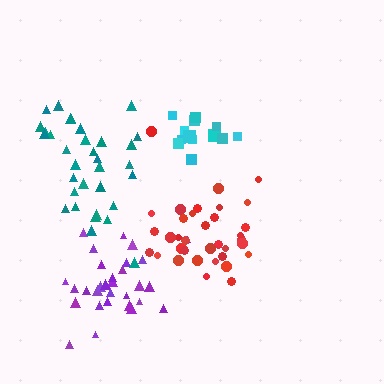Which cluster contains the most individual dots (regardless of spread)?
Red (35).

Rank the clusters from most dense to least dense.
purple, red, cyan, teal.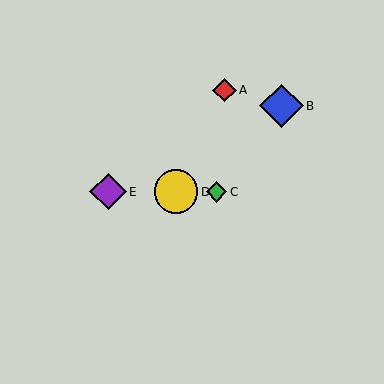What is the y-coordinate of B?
Object B is at y≈106.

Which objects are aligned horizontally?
Objects C, D, E are aligned horizontally.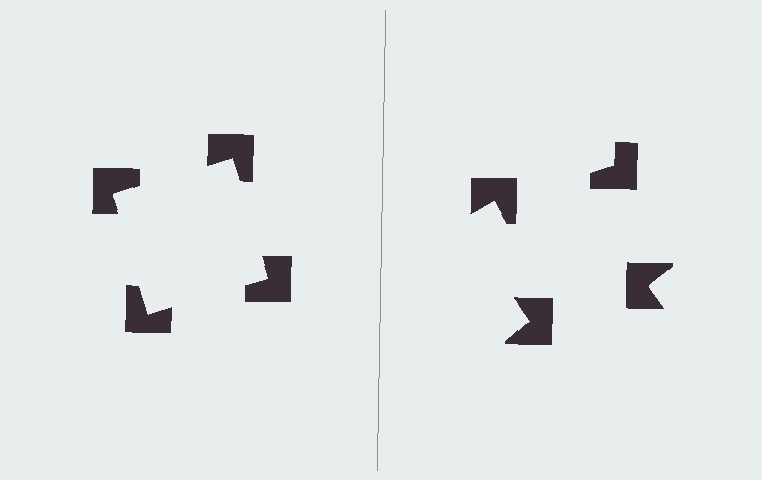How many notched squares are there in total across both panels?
8 — 4 on each side.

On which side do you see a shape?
An illusory square appears on the left side. On the right side the wedge cuts are rotated, so no coherent shape forms.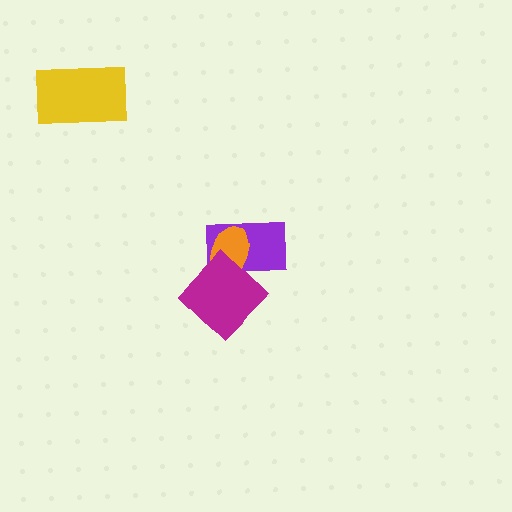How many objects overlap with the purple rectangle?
2 objects overlap with the purple rectangle.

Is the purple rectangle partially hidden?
Yes, it is partially covered by another shape.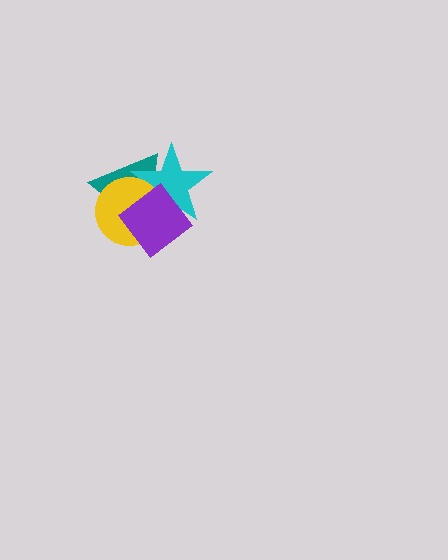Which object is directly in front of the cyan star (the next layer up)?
The yellow circle is directly in front of the cyan star.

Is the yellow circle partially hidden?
Yes, it is partially covered by another shape.